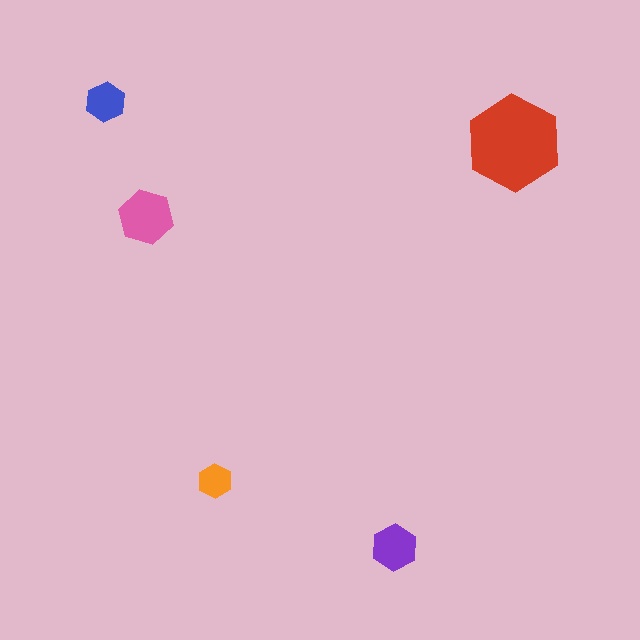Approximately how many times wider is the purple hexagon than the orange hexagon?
About 1.5 times wider.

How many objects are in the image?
There are 5 objects in the image.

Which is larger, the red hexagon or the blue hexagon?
The red one.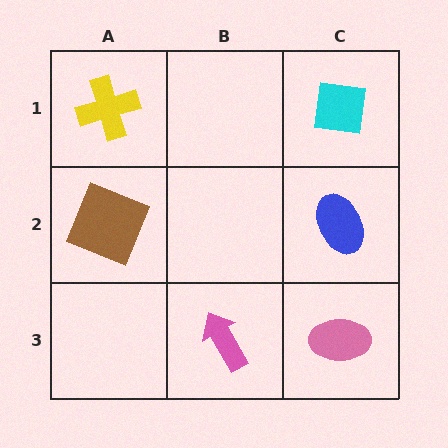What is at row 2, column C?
A blue ellipse.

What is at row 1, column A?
A yellow cross.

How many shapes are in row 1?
2 shapes.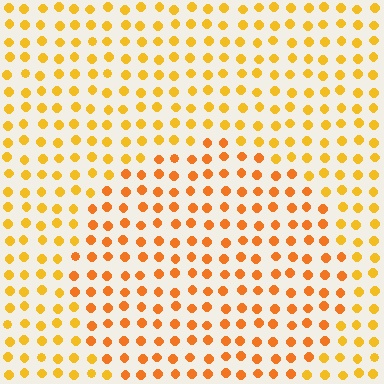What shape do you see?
I see a circle.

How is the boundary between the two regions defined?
The boundary is defined purely by a slight shift in hue (about 21 degrees). Spacing, size, and orientation are identical on both sides.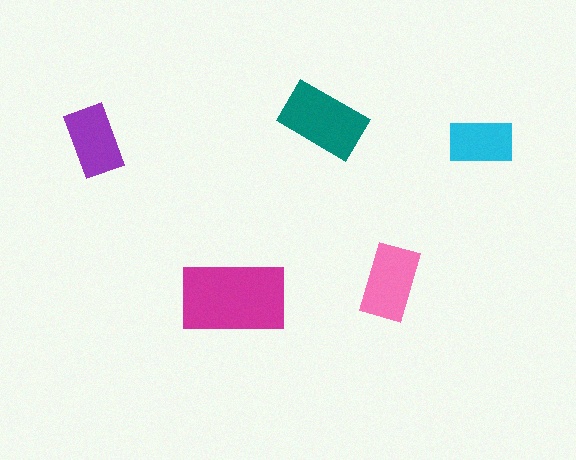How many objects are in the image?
There are 5 objects in the image.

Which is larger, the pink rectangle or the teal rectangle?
The teal one.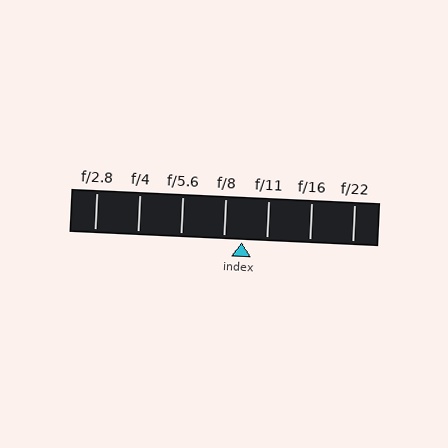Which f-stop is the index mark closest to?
The index mark is closest to f/8.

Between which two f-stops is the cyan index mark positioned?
The index mark is between f/8 and f/11.